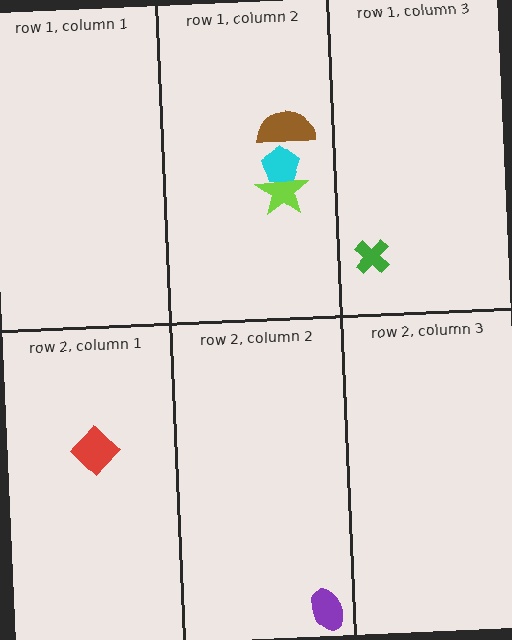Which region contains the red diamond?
The row 2, column 1 region.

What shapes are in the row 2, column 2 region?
The purple ellipse.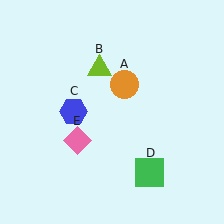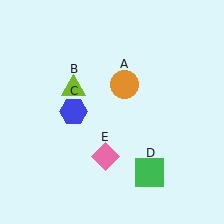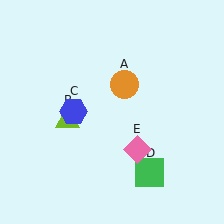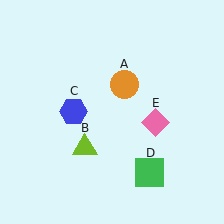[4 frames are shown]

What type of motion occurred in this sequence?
The lime triangle (object B), pink diamond (object E) rotated counterclockwise around the center of the scene.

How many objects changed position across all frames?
2 objects changed position: lime triangle (object B), pink diamond (object E).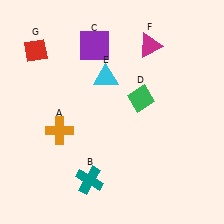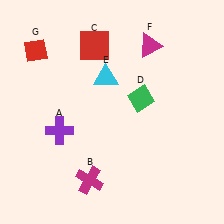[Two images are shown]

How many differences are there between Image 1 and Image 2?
There are 3 differences between the two images.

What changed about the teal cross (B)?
In Image 1, B is teal. In Image 2, it changed to magenta.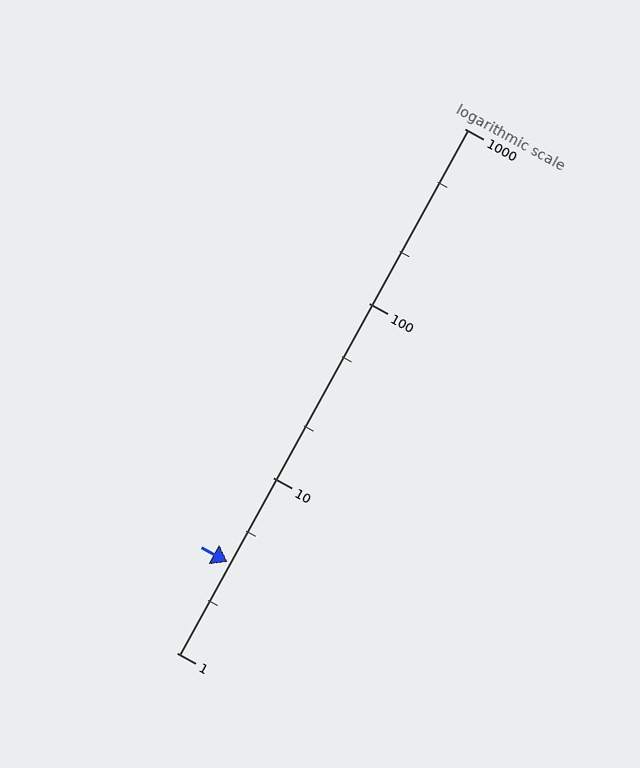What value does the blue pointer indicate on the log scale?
The pointer indicates approximately 3.3.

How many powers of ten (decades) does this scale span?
The scale spans 3 decades, from 1 to 1000.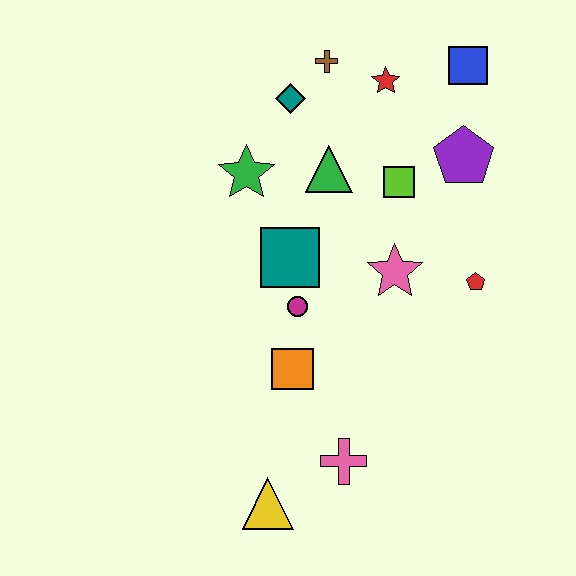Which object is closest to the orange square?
The magenta circle is closest to the orange square.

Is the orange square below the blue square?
Yes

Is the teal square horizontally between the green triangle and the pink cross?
No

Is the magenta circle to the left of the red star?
Yes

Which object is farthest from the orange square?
The blue square is farthest from the orange square.